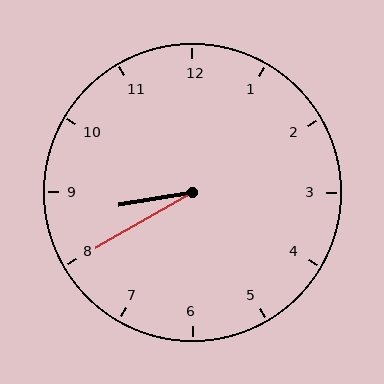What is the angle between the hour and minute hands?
Approximately 20 degrees.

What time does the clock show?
8:40.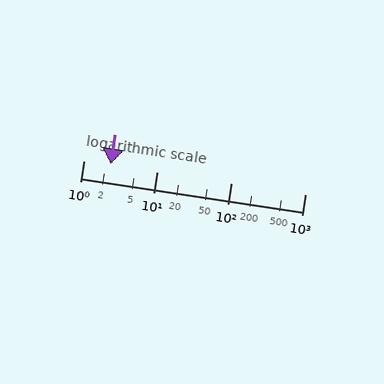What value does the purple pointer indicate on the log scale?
The pointer indicates approximately 2.3.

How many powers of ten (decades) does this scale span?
The scale spans 3 decades, from 1 to 1000.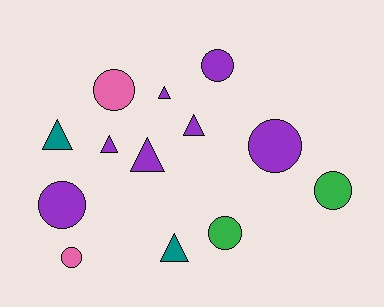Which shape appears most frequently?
Circle, with 7 objects.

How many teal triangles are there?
There are 2 teal triangles.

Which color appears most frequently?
Purple, with 7 objects.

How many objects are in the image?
There are 13 objects.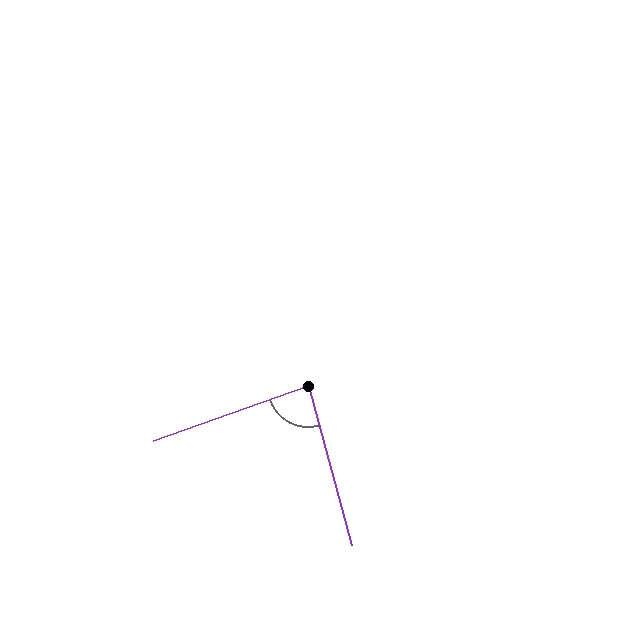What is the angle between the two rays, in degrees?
Approximately 86 degrees.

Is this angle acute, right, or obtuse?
It is approximately a right angle.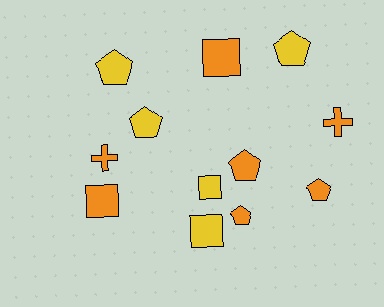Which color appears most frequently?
Orange, with 7 objects.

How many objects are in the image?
There are 12 objects.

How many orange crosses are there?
There are 2 orange crosses.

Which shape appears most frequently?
Pentagon, with 6 objects.